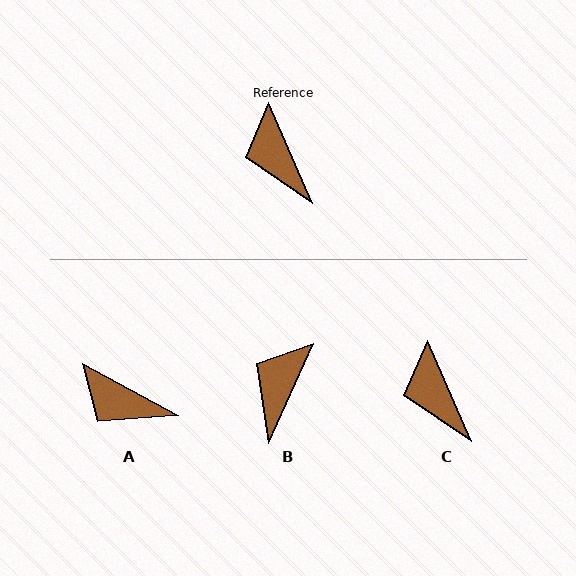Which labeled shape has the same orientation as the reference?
C.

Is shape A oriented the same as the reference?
No, it is off by about 38 degrees.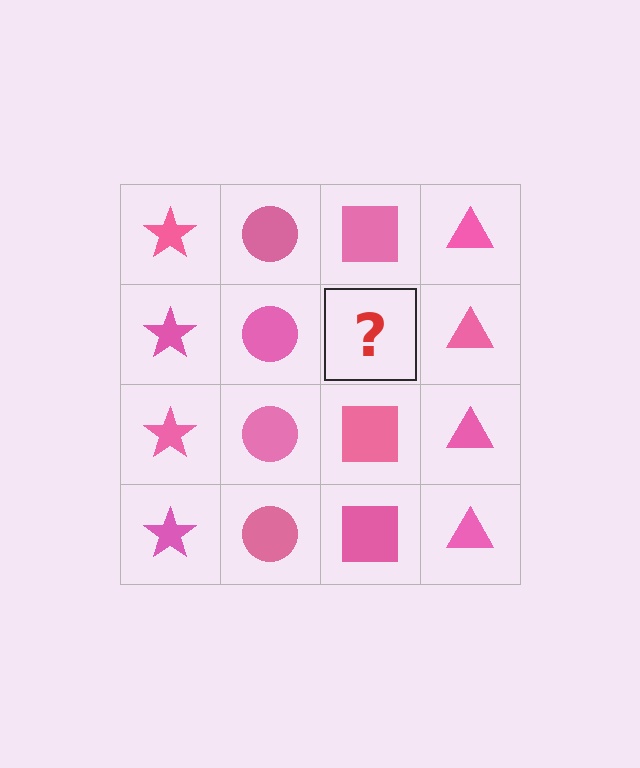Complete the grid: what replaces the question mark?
The question mark should be replaced with a pink square.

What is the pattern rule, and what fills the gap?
The rule is that each column has a consistent shape. The gap should be filled with a pink square.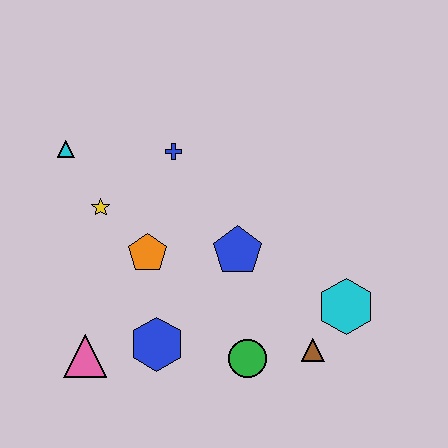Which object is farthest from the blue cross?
The brown triangle is farthest from the blue cross.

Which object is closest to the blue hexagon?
The pink triangle is closest to the blue hexagon.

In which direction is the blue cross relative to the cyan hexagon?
The blue cross is to the left of the cyan hexagon.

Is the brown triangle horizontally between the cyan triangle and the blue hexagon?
No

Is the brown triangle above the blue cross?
No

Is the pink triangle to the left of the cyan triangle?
No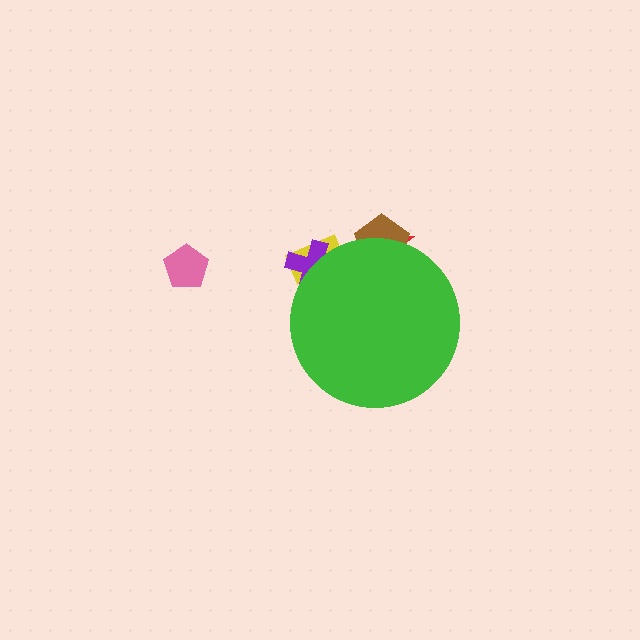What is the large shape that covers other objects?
A green circle.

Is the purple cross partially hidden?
Yes, the purple cross is partially hidden behind the green circle.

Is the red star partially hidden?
Yes, the red star is partially hidden behind the green circle.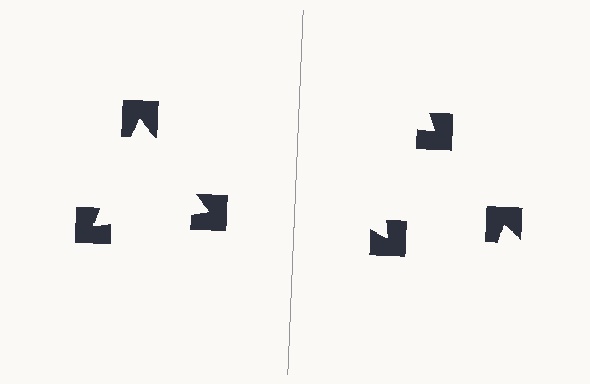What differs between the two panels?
The notched squares are positioned identically on both sides; only the wedge orientations differ. On the left they align to a triangle; on the right they are misaligned.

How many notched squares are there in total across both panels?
6 — 3 on each side.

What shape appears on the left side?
An illusory triangle.